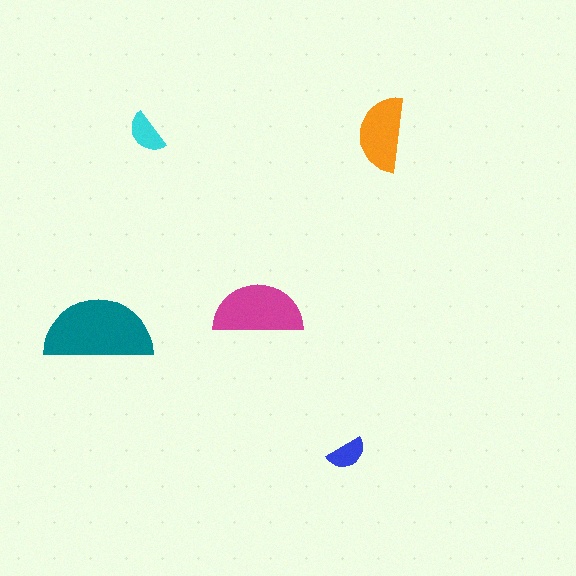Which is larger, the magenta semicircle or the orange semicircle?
The magenta one.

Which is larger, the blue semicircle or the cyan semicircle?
The cyan one.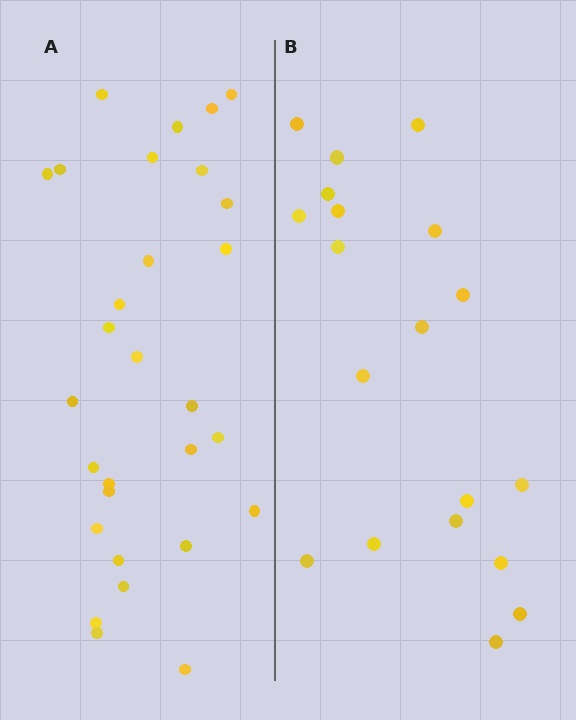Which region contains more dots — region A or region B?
Region A (the left region) has more dots.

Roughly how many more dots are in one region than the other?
Region A has roughly 10 or so more dots than region B.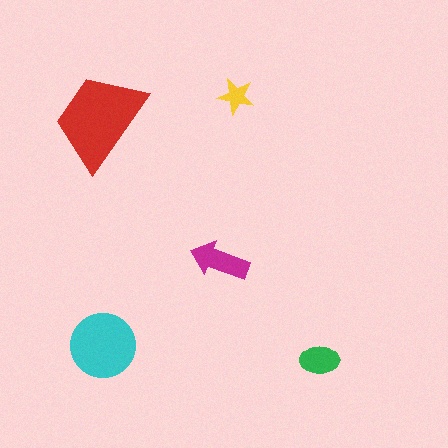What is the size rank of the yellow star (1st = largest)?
5th.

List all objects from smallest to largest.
The yellow star, the green ellipse, the magenta arrow, the cyan circle, the red trapezoid.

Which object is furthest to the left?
The red trapezoid is leftmost.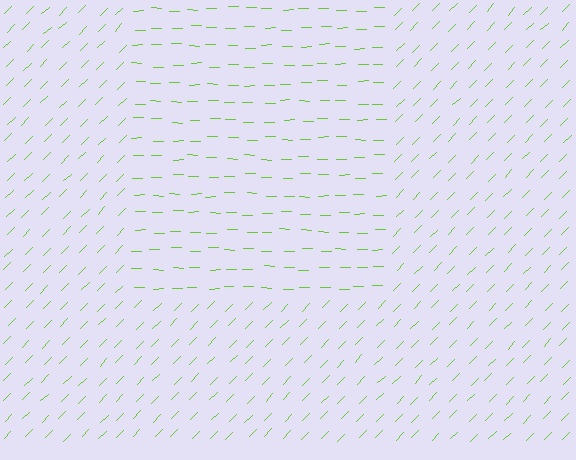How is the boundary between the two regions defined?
The boundary is defined purely by a change in line orientation (approximately 45 degrees difference). All lines are the same color and thickness.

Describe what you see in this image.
The image is filled with small lime line segments. A rectangle region in the image has lines oriented differently from the surrounding lines, creating a visible texture boundary.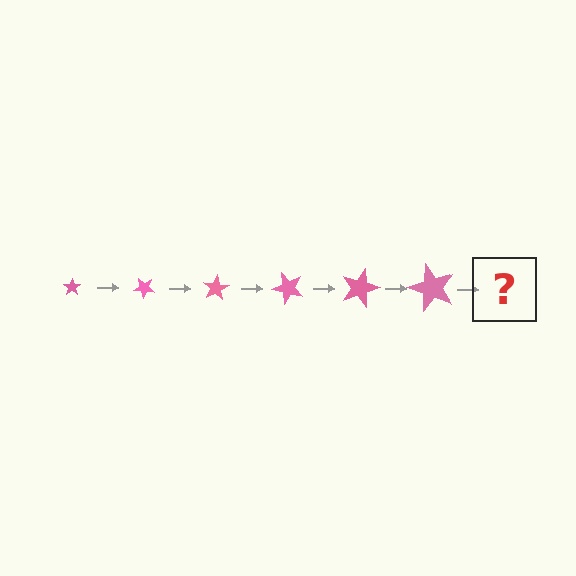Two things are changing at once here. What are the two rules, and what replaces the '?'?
The two rules are that the star grows larger each step and it rotates 40 degrees each step. The '?' should be a star, larger than the previous one and rotated 240 degrees from the start.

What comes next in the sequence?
The next element should be a star, larger than the previous one and rotated 240 degrees from the start.